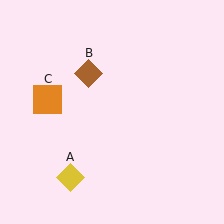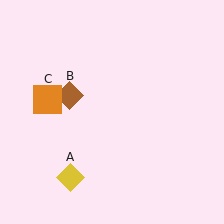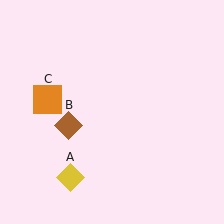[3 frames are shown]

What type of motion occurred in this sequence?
The brown diamond (object B) rotated counterclockwise around the center of the scene.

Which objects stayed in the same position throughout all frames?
Yellow diamond (object A) and orange square (object C) remained stationary.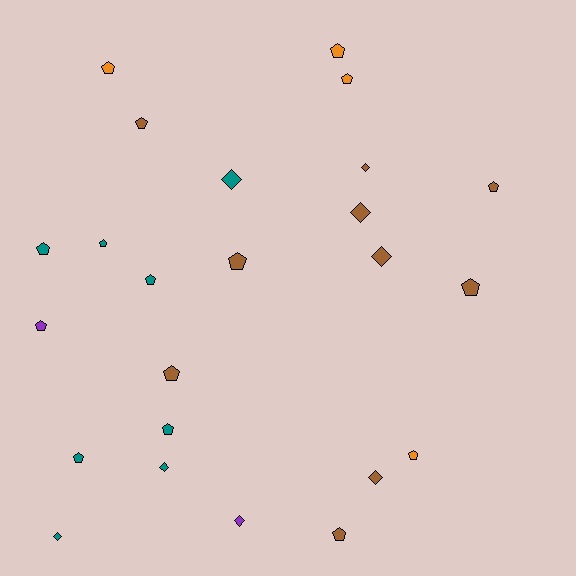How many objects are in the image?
There are 24 objects.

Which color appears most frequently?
Brown, with 10 objects.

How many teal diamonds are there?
There are 3 teal diamonds.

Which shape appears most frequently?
Pentagon, with 16 objects.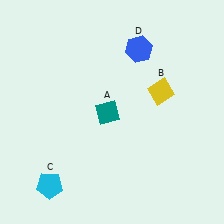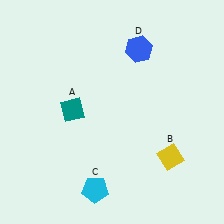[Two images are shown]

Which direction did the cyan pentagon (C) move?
The cyan pentagon (C) moved right.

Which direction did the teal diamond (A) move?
The teal diamond (A) moved left.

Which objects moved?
The objects that moved are: the teal diamond (A), the yellow diamond (B), the cyan pentagon (C).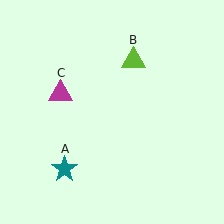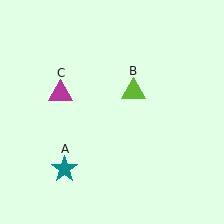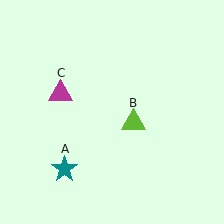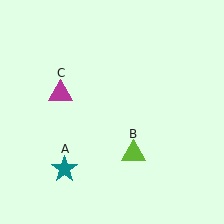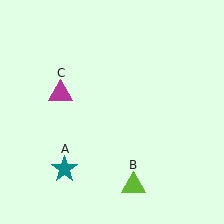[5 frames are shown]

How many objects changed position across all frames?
1 object changed position: lime triangle (object B).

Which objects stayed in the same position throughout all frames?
Teal star (object A) and magenta triangle (object C) remained stationary.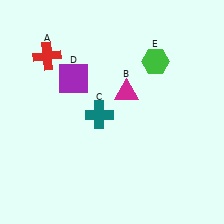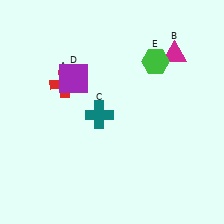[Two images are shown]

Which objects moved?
The objects that moved are: the red cross (A), the magenta triangle (B).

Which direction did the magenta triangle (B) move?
The magenta triangle (B) moved right.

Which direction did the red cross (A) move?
The red cross (A) moved down.